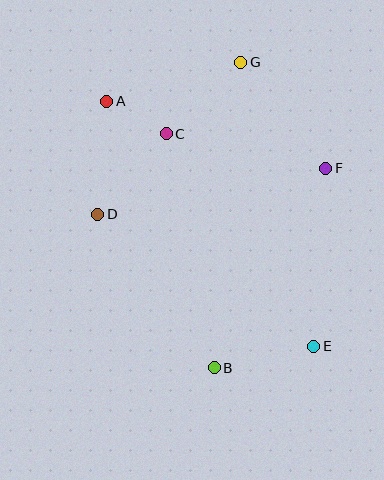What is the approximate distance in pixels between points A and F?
The distance between A and F is approximately 229 pixels.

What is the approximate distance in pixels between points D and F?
The distance between D and F is approximately 233 pixels.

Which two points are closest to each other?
Points A and C are closest to each other.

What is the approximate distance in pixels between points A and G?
The distance between A and G is approximately 140 pixels.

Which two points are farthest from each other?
Points A and E are farthest from each other.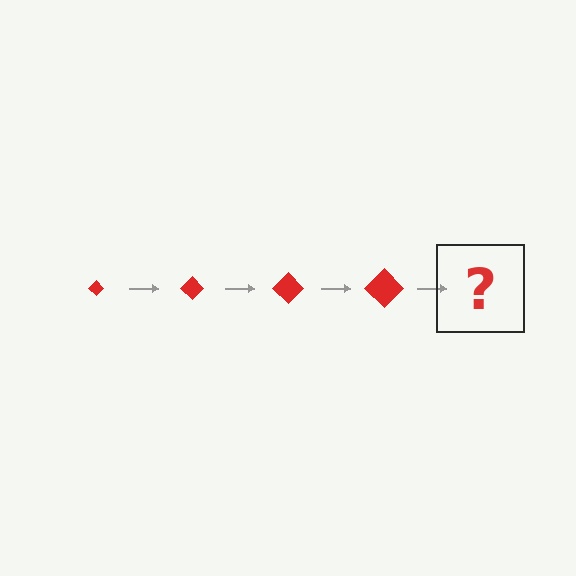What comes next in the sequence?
The next element should be a red diamond, larger than the previous one.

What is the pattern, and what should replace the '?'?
The pattern is that the diamond gets progressively larger each step. The '?' should be a red diamond, larger than the previous one.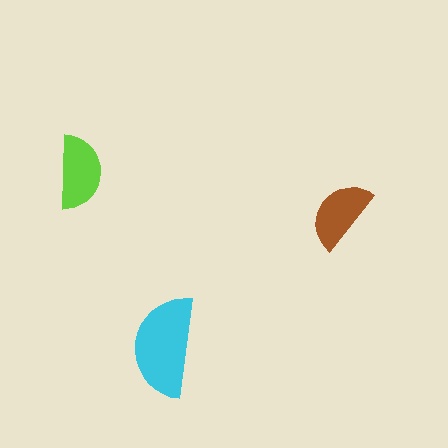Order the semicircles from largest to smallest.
the cyan one, the lime one, the brown one.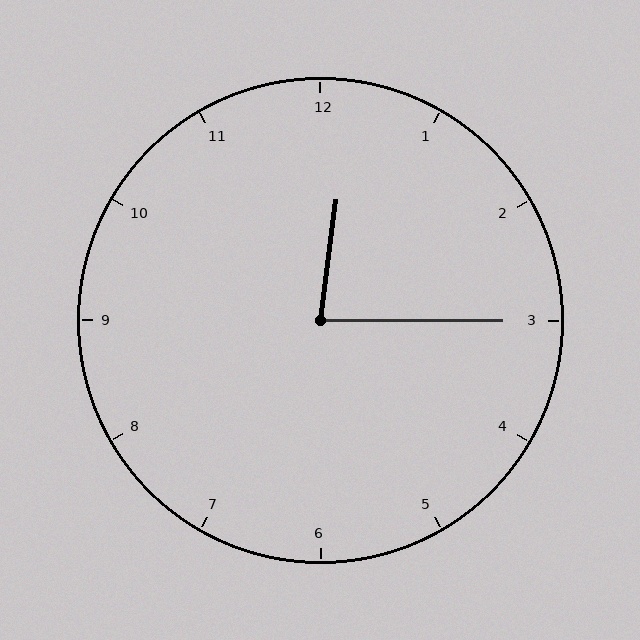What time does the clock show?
12:15.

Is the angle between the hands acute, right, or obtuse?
It is acute.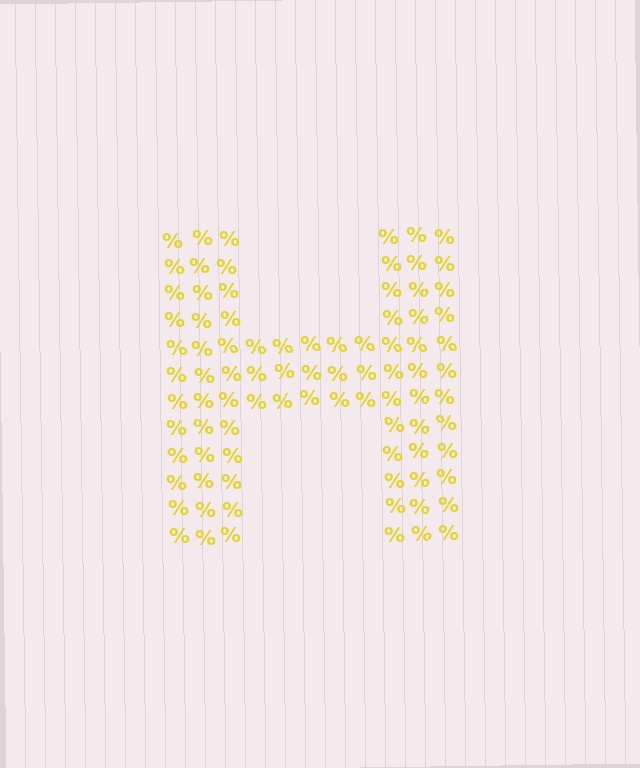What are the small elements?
The small elements are percent signs.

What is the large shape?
The large shape is the letter H.